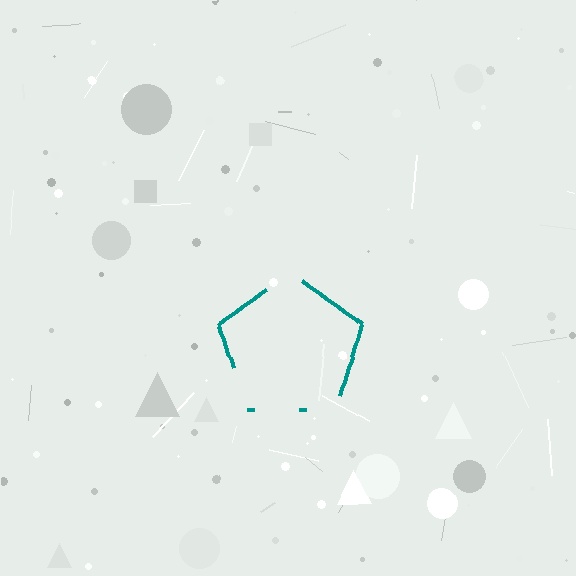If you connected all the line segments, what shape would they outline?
They would outline a pentagon.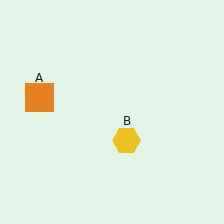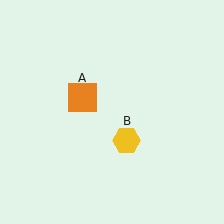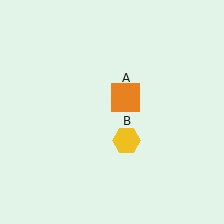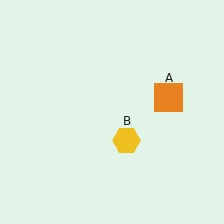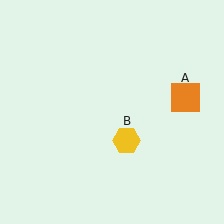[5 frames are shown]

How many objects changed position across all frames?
1 object changed position: orange square (object A).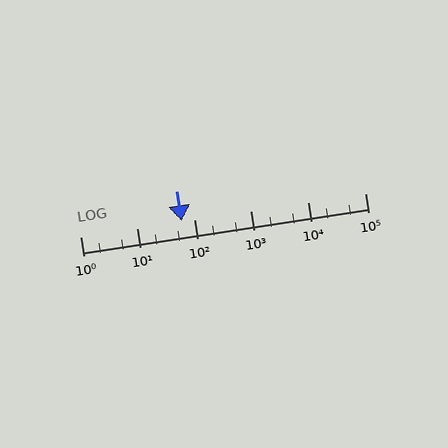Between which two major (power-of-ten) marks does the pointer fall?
The pointer is between 10 and 100.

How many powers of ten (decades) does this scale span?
The scale spans 5 decades, from 1 to 100000.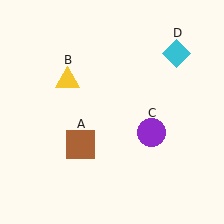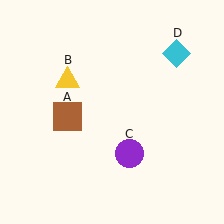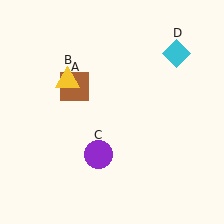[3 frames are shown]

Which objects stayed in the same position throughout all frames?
Yellow triangle (object B) and cyan diamond (object D) remained stationary.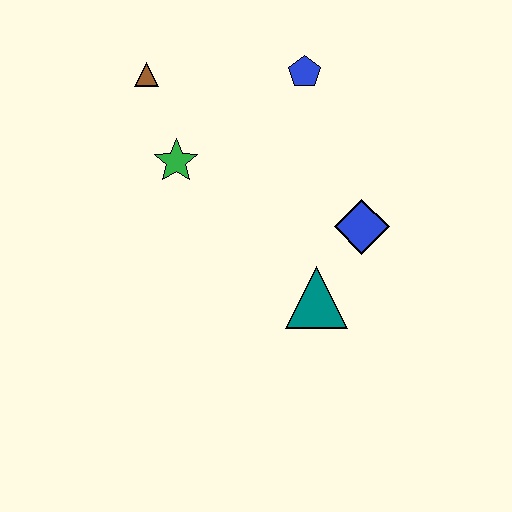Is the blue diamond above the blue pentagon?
No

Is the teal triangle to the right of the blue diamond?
No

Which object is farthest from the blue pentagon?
The teal triangle is farthest from the blue pentagon.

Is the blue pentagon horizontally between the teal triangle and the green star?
Yes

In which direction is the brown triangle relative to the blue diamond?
The brown triangle is to the left of the blue diamond.